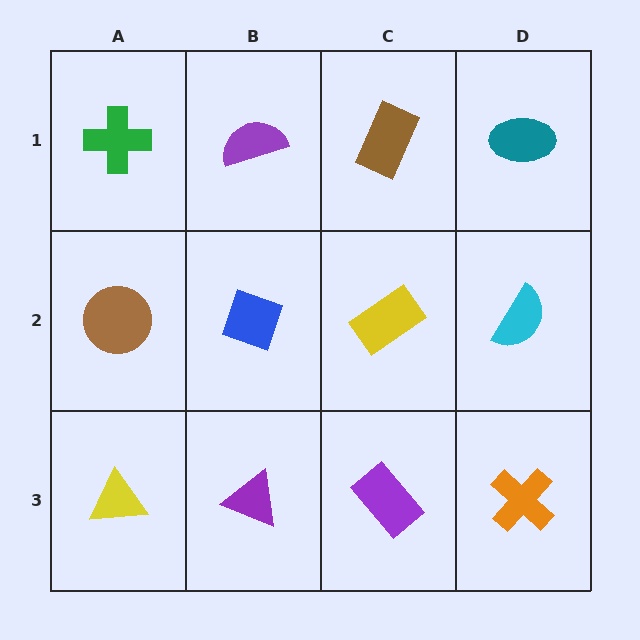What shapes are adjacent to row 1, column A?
A brown circle (row 2, column A), a purple semicircle (row 1, column B).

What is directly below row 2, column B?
A purple triangle.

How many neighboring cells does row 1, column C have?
3.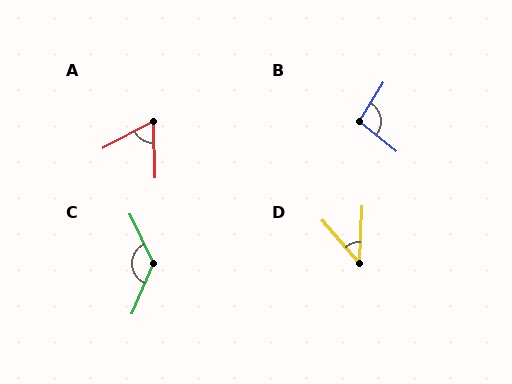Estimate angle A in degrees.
Approximately 63 degrees.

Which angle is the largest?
C, at approximately 131 degrees.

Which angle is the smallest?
D, at approximately 43 degrees.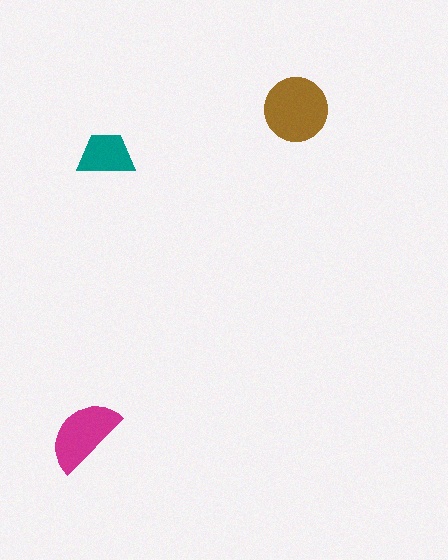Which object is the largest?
The brown circle.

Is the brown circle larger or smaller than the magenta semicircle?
Larger.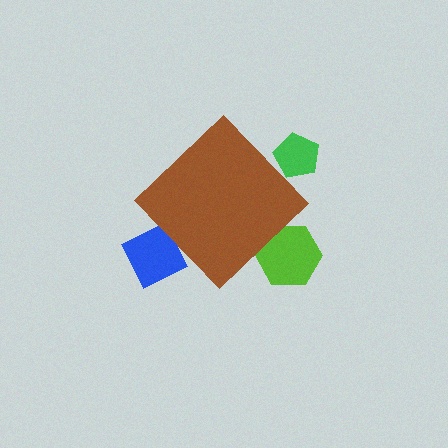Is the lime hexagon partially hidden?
Yes, the lime hexagon is partially hidden behind the brown diamond.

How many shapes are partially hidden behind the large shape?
3 shapes are partially hidden.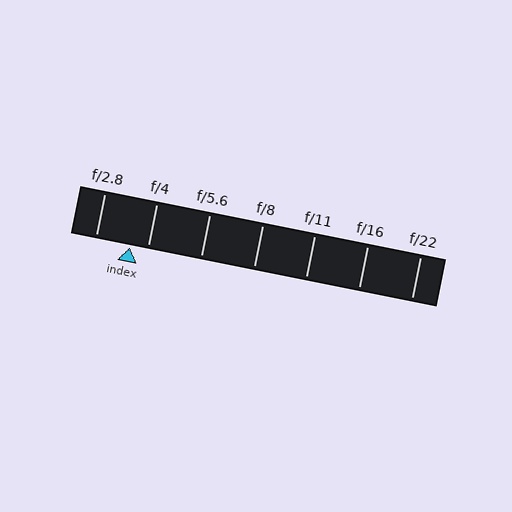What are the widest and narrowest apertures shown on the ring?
The widest aperture shown is f/2.8 and the narrowest is f/22.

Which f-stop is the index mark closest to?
The index mark is closest to f/4.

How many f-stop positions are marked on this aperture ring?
There are 7 f-stop positions marked.